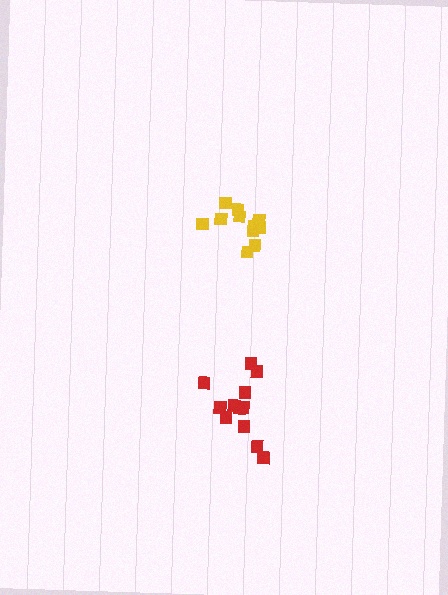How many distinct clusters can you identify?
There are 2 distinct clusters.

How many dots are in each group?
Group 1: 11 dots, Group 2: 12 dots (23 total).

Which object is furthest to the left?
The yellow cluster is leftmost.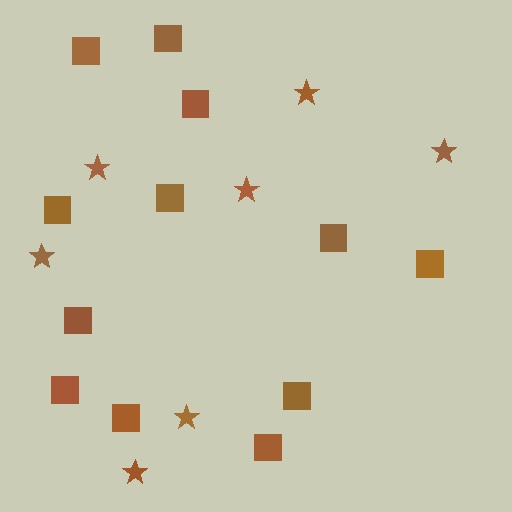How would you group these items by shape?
There are 2 groups: one group of stars (7) and one group of squares (12).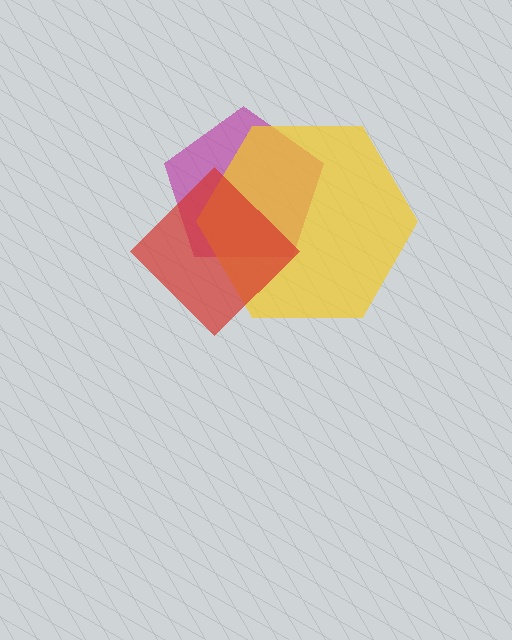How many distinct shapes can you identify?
There are 3 distinct shapes: a magenta pentagon, a yellow hexagon, a red diamond.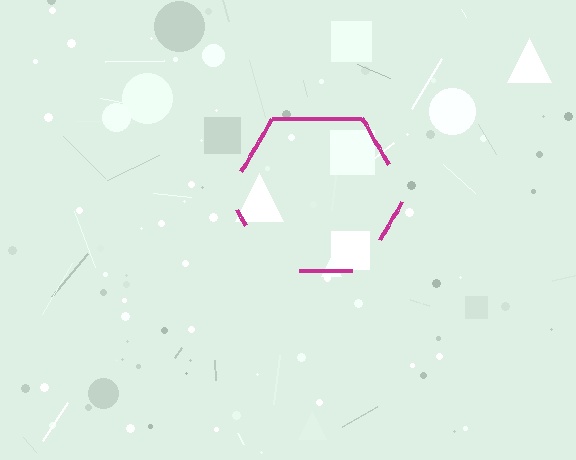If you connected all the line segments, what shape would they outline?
They would outline a hexagon.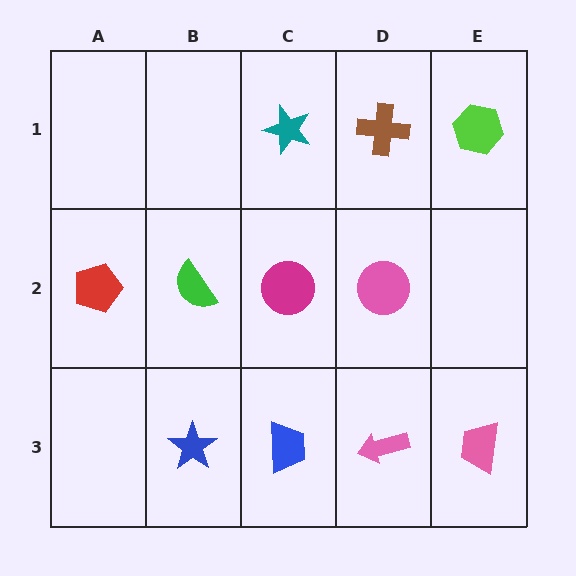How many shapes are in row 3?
4 shapes.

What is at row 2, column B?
A green semicircle.